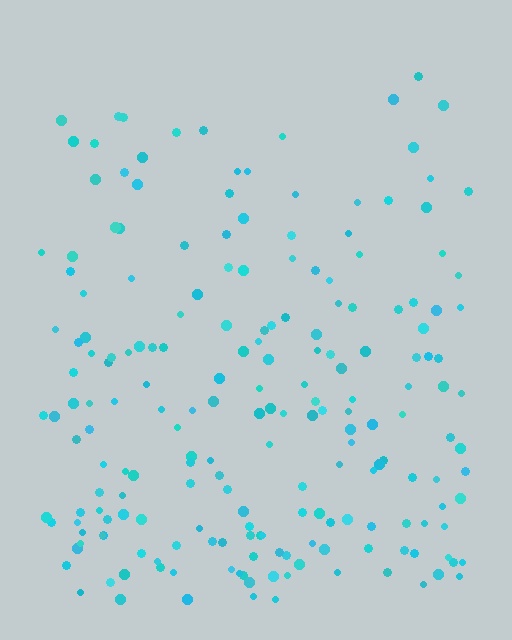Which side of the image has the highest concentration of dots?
The bottom.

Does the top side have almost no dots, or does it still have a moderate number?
Still a moderate number, just noticeably fewer than the bottom.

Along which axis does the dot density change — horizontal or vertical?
Vertical.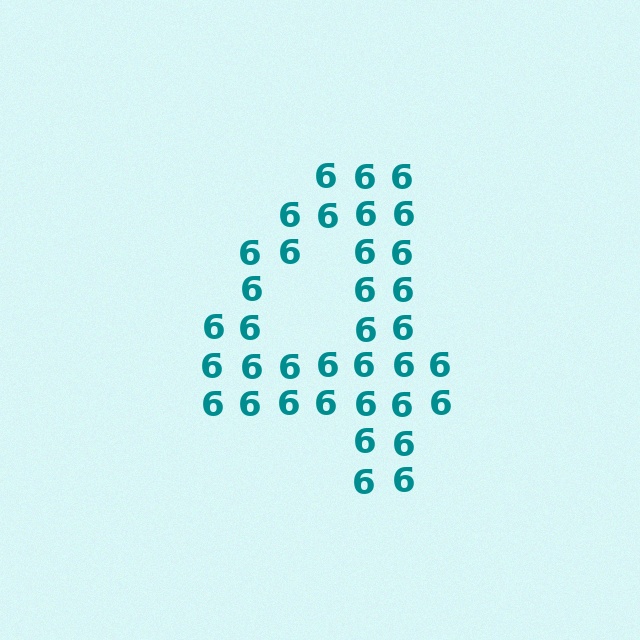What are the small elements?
The small elements are digit 6's.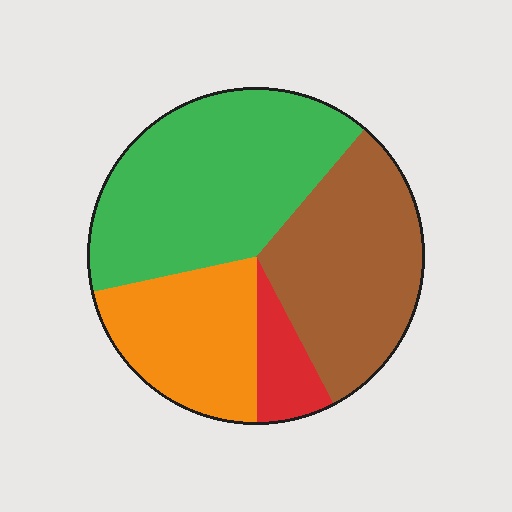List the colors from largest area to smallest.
From largest to smallest: green, brown, orange, red.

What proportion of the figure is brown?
Brown takes up between a quarter and a half of the figure.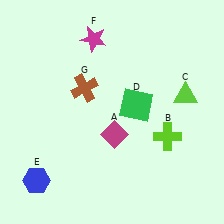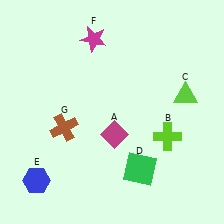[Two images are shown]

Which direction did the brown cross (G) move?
The brown cross (G) moved down.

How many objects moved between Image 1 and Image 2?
2 objects moved between the two images.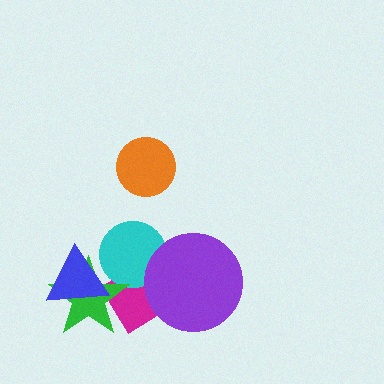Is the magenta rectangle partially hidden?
Yes, it is partially covered by another shape.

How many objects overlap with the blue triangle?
2 objects overlap with the blue triangle.